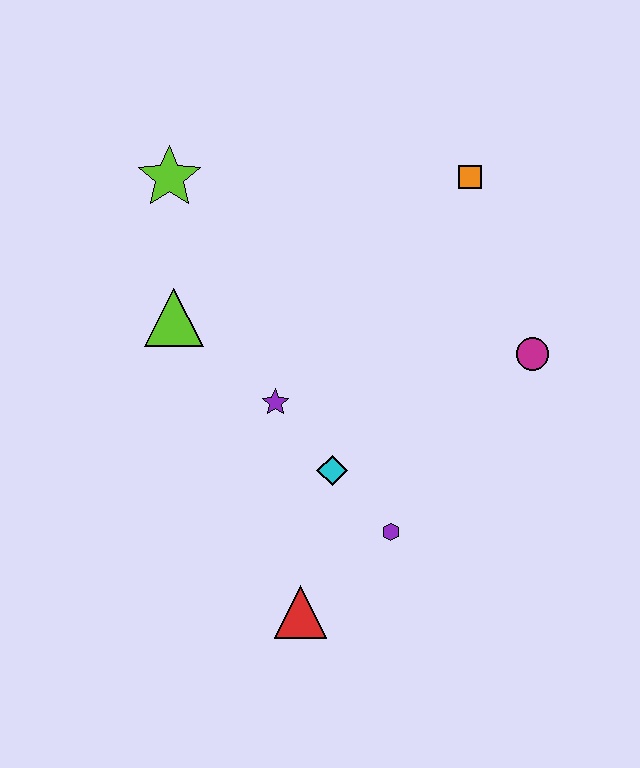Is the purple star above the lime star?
No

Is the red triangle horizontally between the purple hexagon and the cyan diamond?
No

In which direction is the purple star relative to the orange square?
The purple star is below the orange square.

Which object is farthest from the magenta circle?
The lime star is farthest from the magenta circle.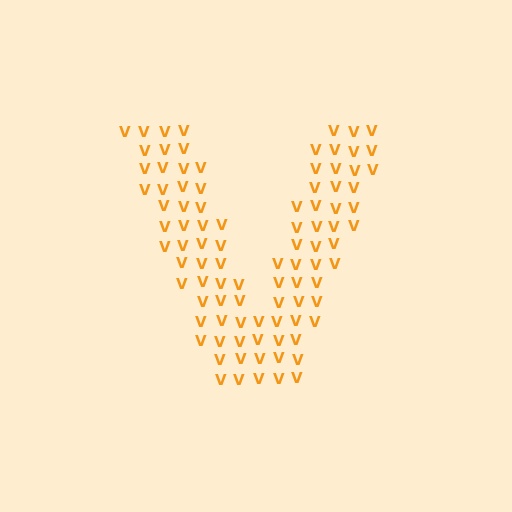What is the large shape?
The large shape is the letter V.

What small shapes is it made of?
It is made of small letter V's.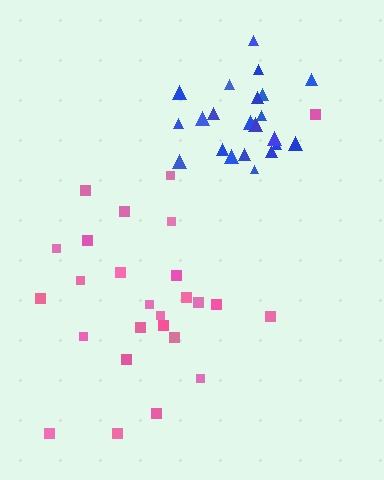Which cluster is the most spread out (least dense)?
Pink.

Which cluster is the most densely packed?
Blue.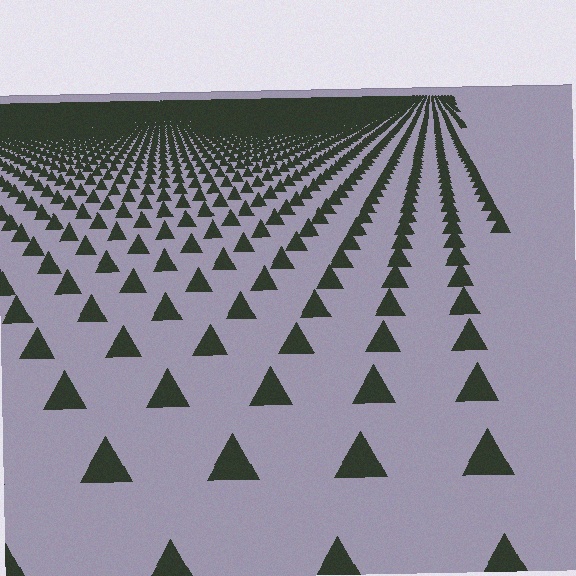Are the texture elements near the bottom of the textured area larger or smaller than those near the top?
Larger. Near the bottom, elements are closer to the viewer and appear at a bigger on-screen size.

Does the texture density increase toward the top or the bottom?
Density increases toward the top.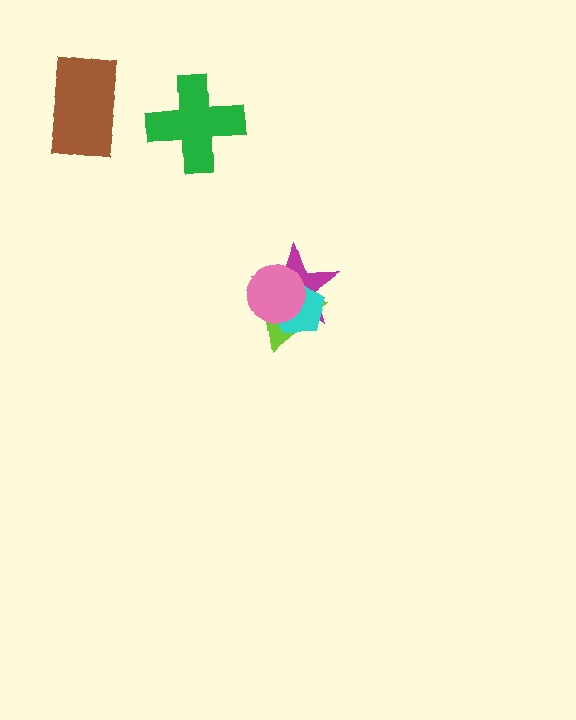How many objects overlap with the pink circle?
3 objects overlap with the pink circle.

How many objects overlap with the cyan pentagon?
3 objects overlap with the cyan pentagon.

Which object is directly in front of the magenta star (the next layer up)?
The lime triangle is directly in front of the magenta star.